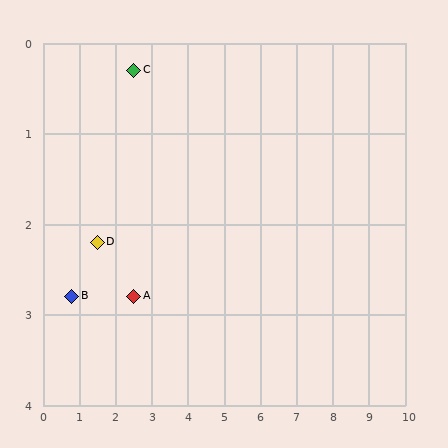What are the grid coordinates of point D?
Point D is at approximately (1.5, 2.2).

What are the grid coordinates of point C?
Point C is at approximately (2.5, 0.3).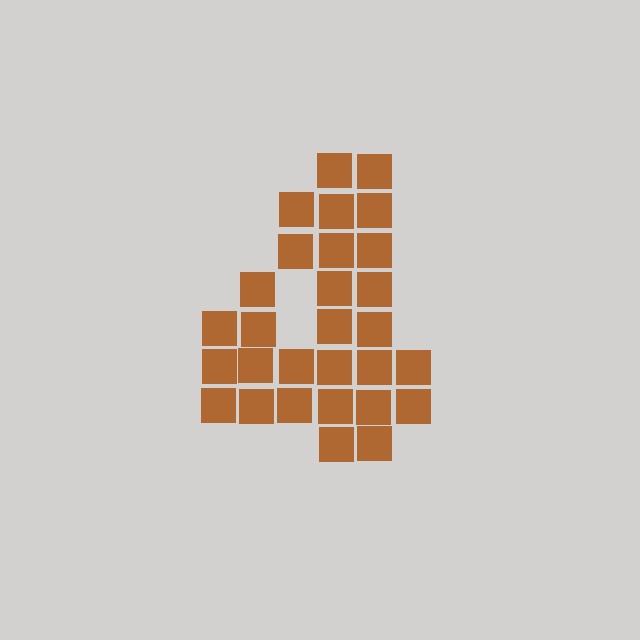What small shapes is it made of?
It is made of small squares.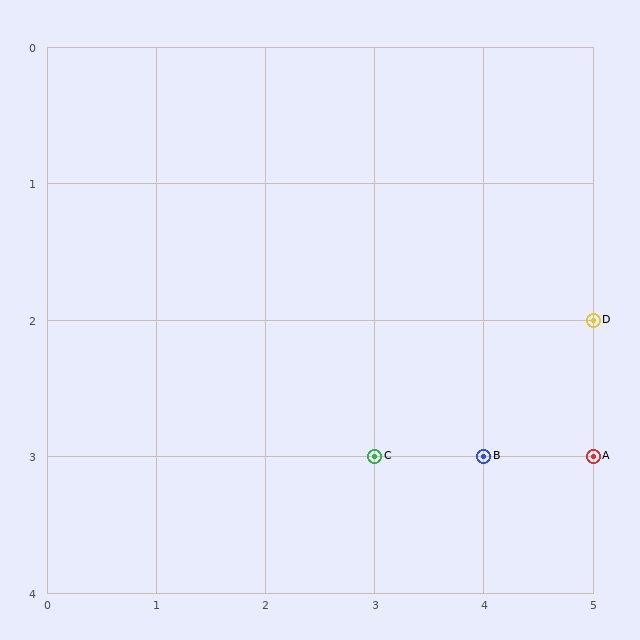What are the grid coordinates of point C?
Point C is at grid coordinates (3, 3).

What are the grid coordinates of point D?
Point D is at grid coordinates (5, 2).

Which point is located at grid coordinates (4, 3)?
Point B is at (4, 3).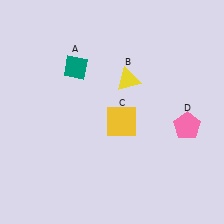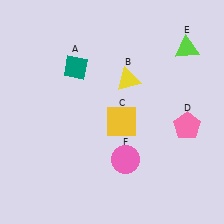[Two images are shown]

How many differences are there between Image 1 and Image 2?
There are 2 differences between the two images.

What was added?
A lime triangle (E), a pink circle (F) were added in Image 2.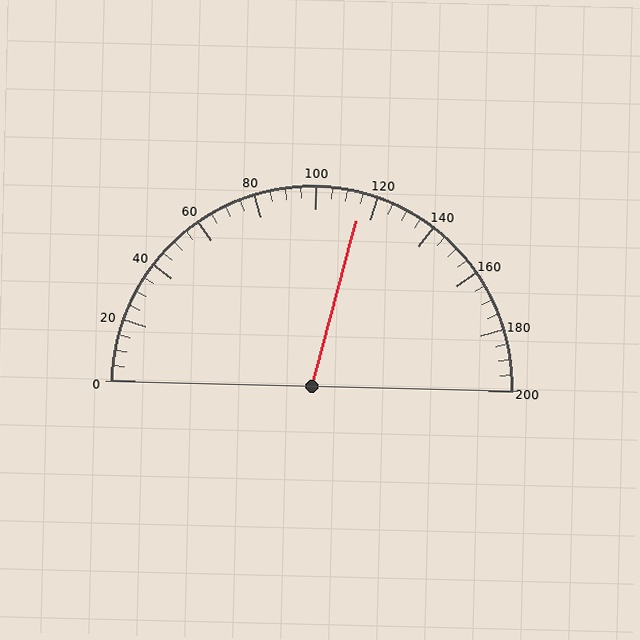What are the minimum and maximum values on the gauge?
The gauge ranges from 0 to 200.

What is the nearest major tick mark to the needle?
The nearest major tick mark is 120.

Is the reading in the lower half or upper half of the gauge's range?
The reading is in the upper half of the range (0 to 200).